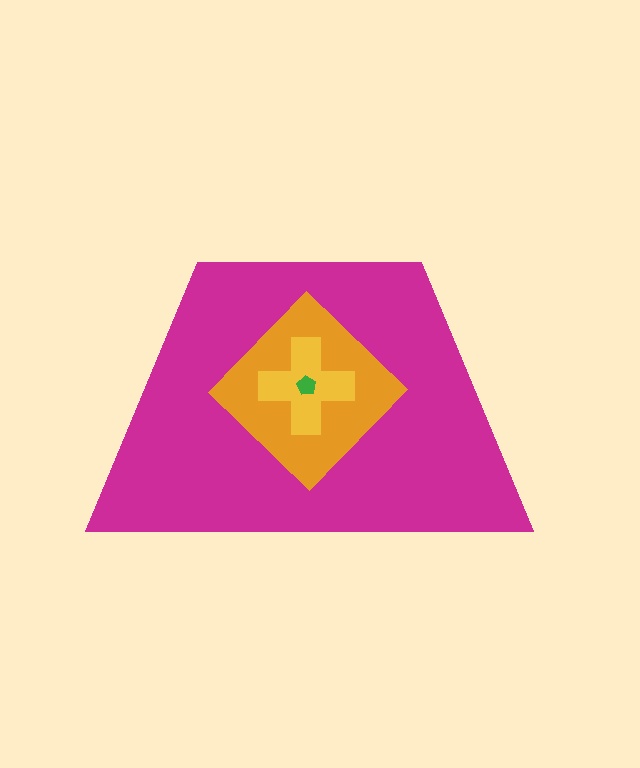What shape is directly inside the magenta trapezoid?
The orange diamond.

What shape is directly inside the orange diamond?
The yellow cross.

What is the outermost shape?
The magenta trapezoid.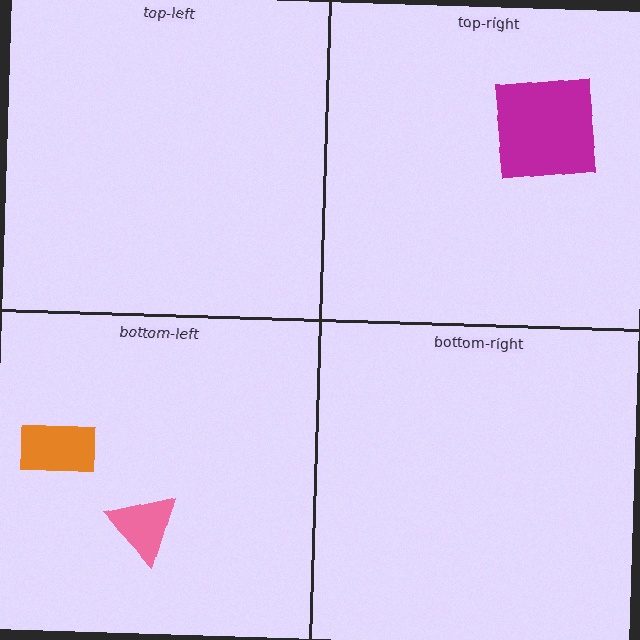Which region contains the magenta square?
The top-right region.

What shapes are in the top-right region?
The magenta square.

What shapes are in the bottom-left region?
The pink triangle, the orange rectangle.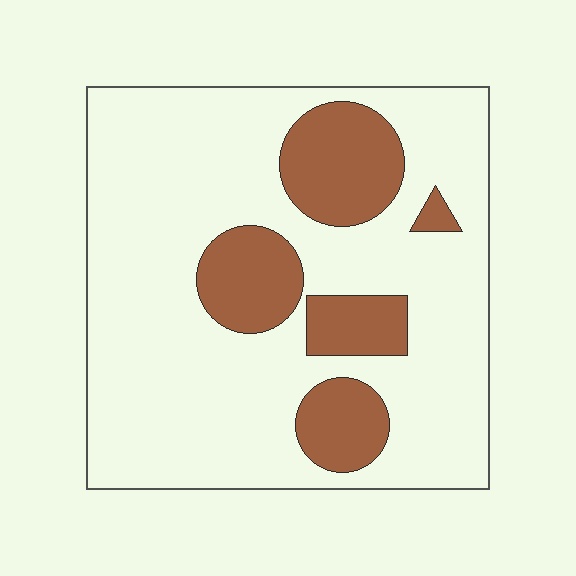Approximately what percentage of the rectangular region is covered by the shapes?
Approximately 20%.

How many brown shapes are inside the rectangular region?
5.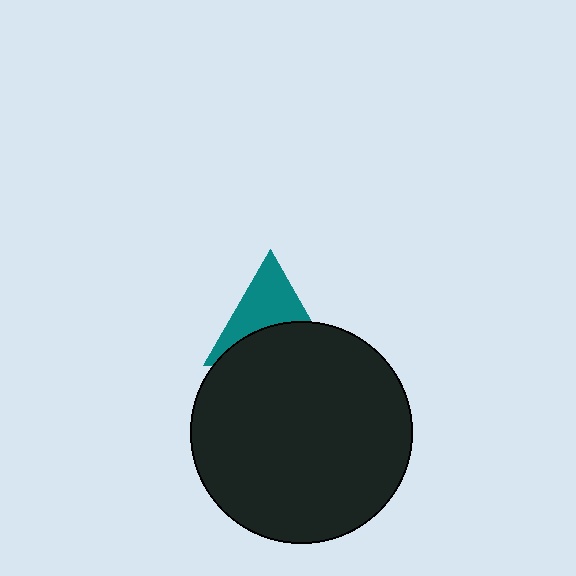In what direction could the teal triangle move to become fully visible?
The teal triangle could move up. That would shift it out from behind the black circle entirely.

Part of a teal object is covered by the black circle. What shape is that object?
It is a triangle.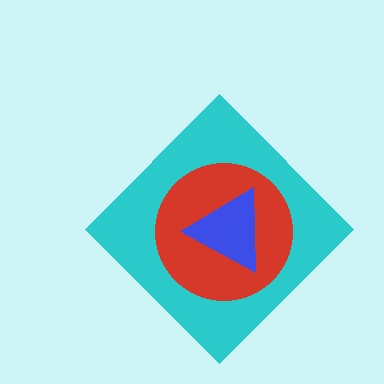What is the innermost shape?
The blue triangle.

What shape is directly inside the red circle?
The blue triangle.